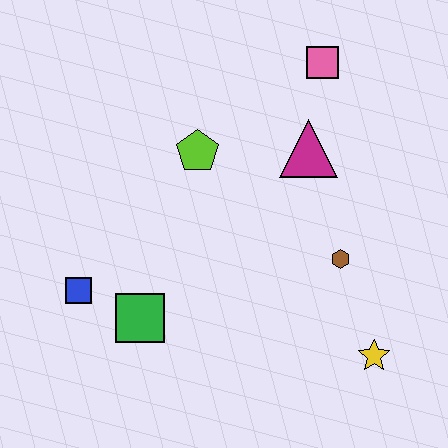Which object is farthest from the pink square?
The blue square is farthest from the pink square.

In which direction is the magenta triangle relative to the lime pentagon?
The magenta triangle is to the right of the lime pentagon.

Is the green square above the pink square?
No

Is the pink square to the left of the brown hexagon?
Yes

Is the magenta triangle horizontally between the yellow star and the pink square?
No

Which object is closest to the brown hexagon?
The yellow star is closest to the brown hexagon.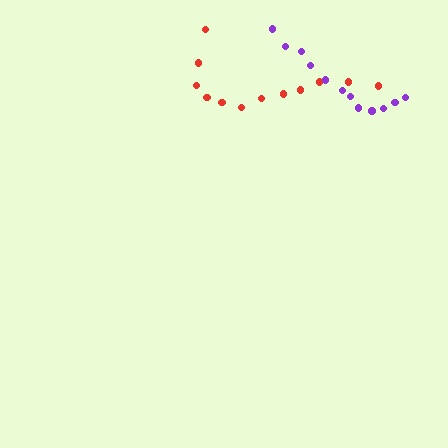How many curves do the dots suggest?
There are 2 distinct paths.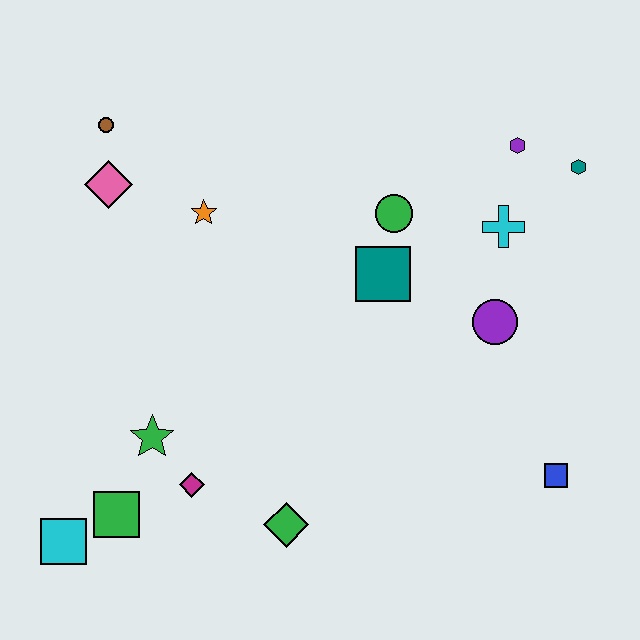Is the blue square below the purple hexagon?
Yes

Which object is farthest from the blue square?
The brown circle is farthest from the blue square.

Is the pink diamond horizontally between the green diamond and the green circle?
No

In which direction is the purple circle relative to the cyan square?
The purple circle is to the right of the cyan square.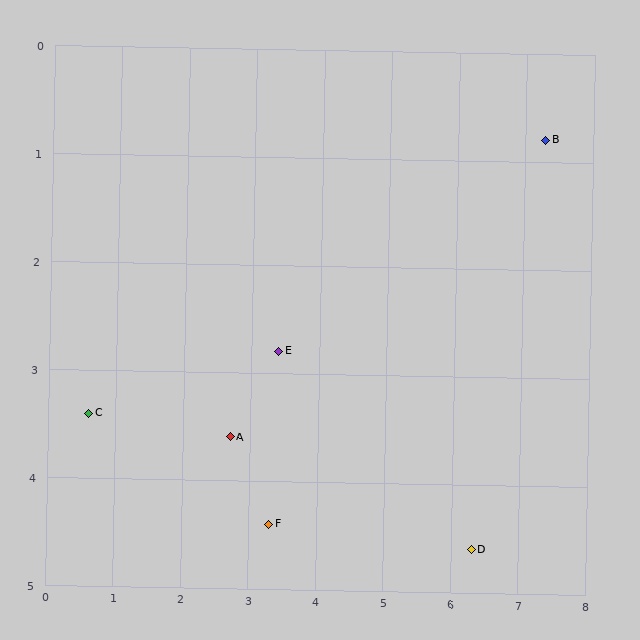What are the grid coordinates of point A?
Point A is at approximately (2.7, 3.6).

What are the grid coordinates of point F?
Point F is at approximately (3.3, 4.4).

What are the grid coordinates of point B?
Point B is at approximately (7.3, 0.8).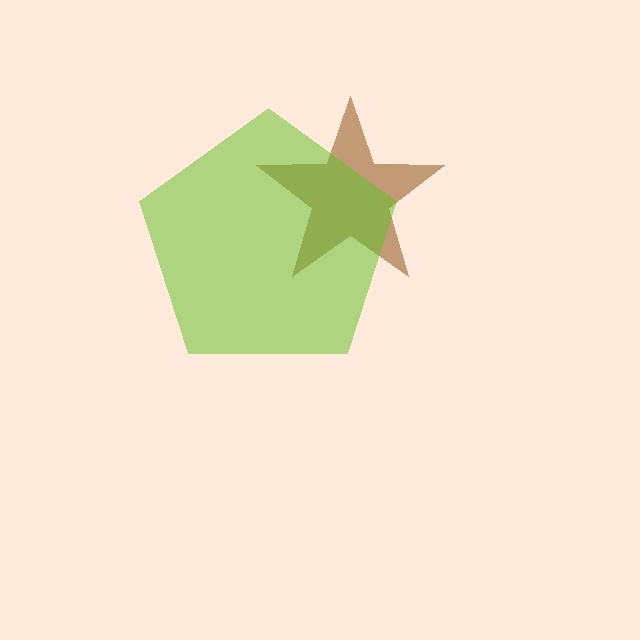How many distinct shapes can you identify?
There are 2 distinct shapes: a brown star, a lime pentagon.